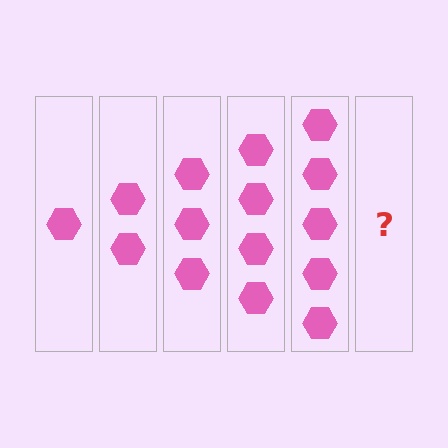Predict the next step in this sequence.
The next step is 6 hexagons.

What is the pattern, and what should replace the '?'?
The pattern is that each step adds one more hexagon. The '?' should be 6 hexagons.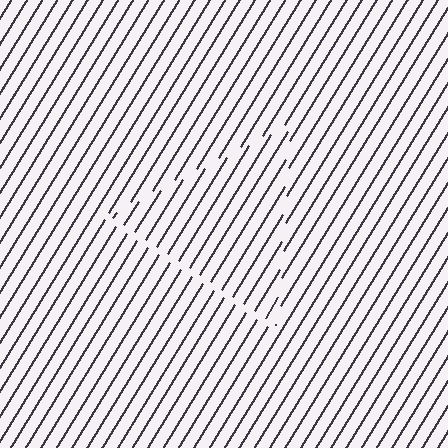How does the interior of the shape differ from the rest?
The interior of the shape contains the same grating, shifted by half a period — the contour is defined by the phase discontinuity where line-ends from the inner and outer gratings abut.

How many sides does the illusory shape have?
3 sides — the line-ends trace a triangle.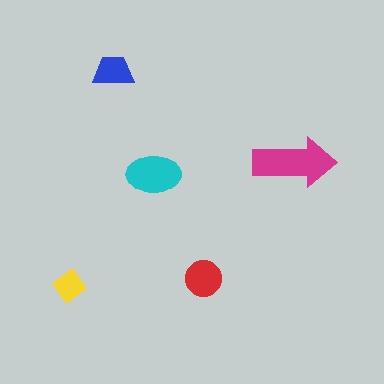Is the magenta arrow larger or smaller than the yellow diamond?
Larger.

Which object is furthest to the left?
The yellow diamond is leftmost.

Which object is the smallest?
The yellow diamond.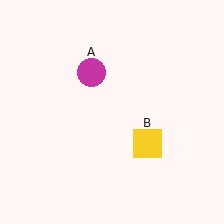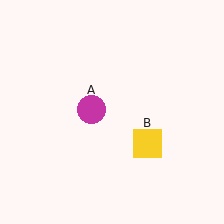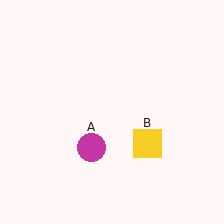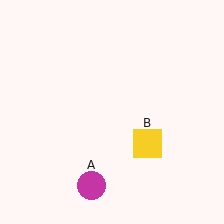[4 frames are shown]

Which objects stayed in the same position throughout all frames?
Yellow square (object B) remained stationary.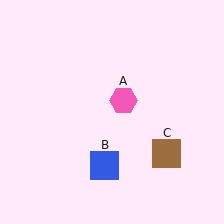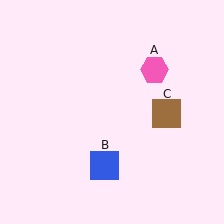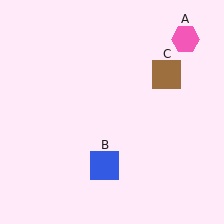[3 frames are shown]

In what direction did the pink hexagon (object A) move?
The pink hexagon (object A) moved up and to the right.